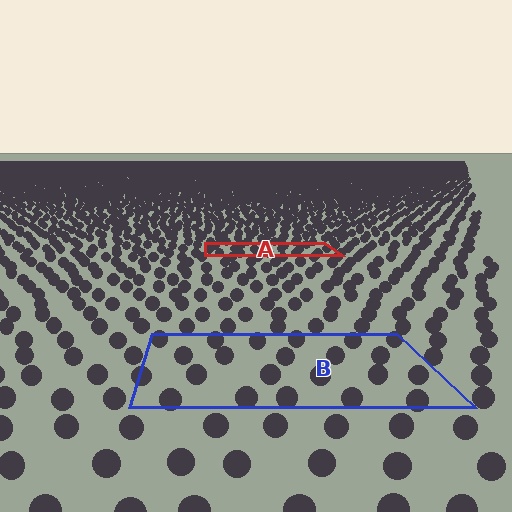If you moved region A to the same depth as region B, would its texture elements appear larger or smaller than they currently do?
They would appear larger. At a closer depth, the same texture elements are projected at a bigger on-screen size.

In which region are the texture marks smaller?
The texture marks are smaller in region A, because it is farther away.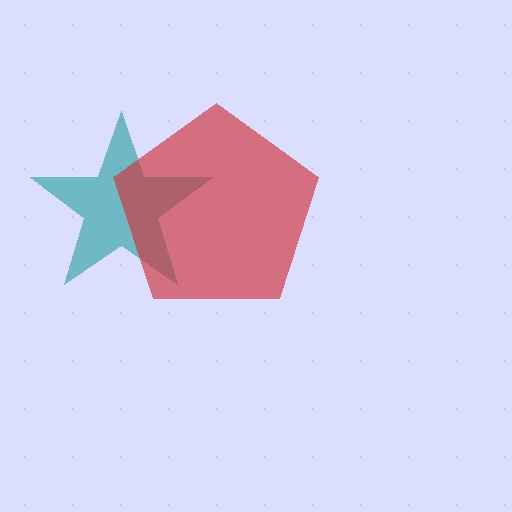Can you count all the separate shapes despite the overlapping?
Yes, there are 2 separate shapes.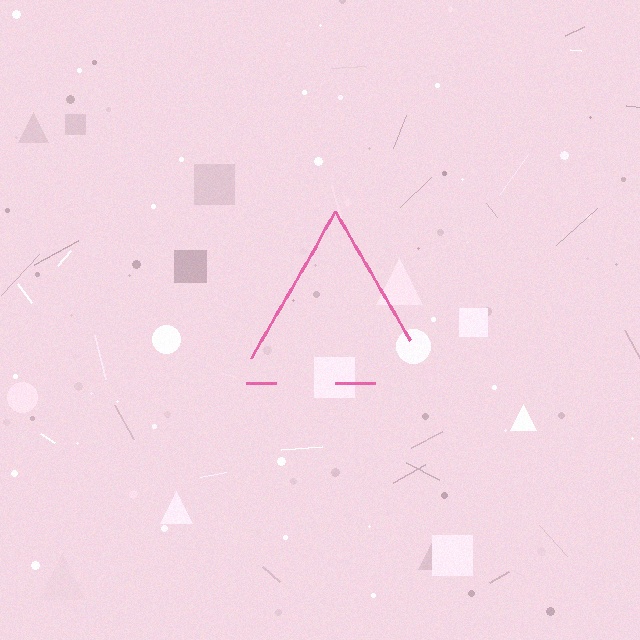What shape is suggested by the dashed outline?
The dashed outline suggests a triangle.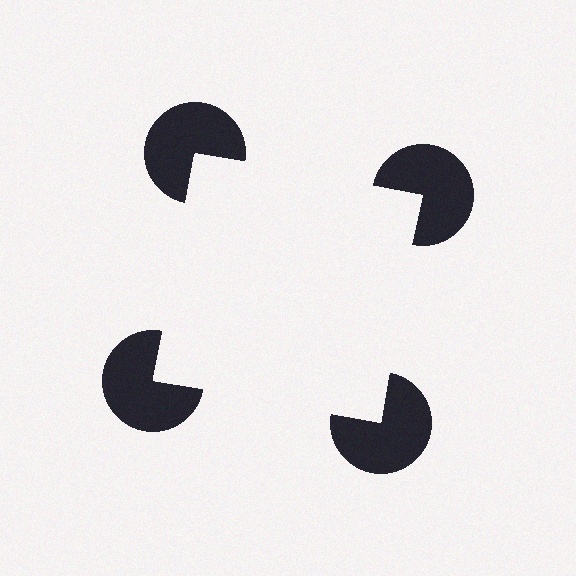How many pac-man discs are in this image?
There are 4 — one at each vertex of the illusory square.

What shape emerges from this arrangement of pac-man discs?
An illusory square — its edges are inferred from the aligned wedge cuts in the pac-man discs, not physically drawn.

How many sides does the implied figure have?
4 sides.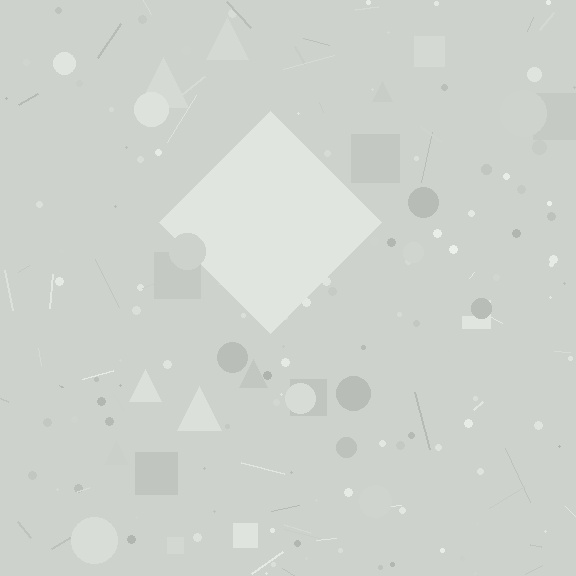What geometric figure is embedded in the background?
A diamond is embedded in the background.